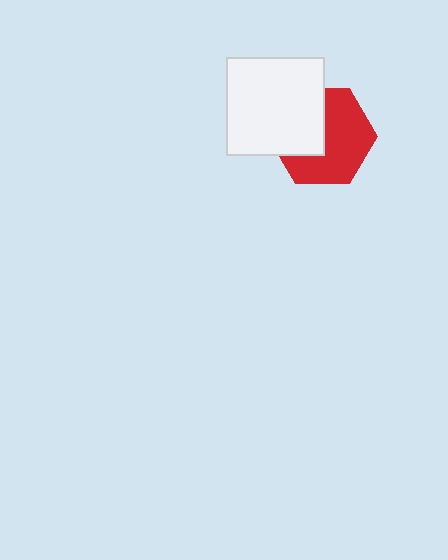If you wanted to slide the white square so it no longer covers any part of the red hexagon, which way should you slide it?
Slide it toward the upper-left — that is the most direct way to separate the two shapes.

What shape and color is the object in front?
The object in front is a white square.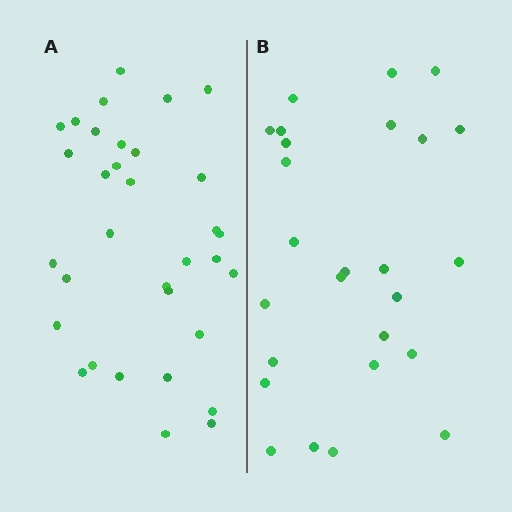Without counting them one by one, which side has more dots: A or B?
Region A (the left region) has more dots.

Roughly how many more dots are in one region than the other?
Region A has roughly 8 or so more dots than region B.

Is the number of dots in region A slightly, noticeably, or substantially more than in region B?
Region A has noticeably more, but not dramatically so. The ratio is roughly 1.3 to 1.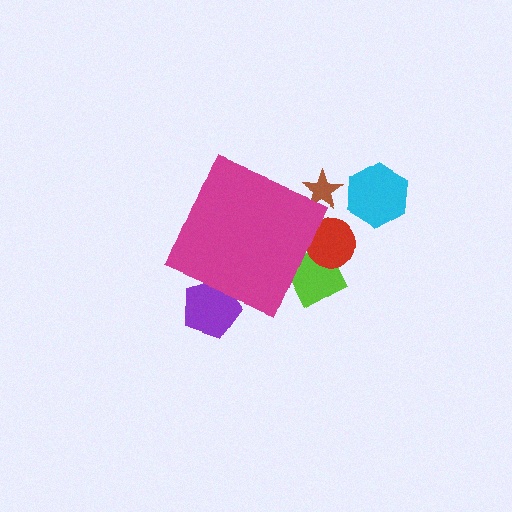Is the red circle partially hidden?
Yes, the red circle is partially hidden behind the magenta diamond.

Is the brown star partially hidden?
Yes, the brown star is partially hidden behind the magenta diamond.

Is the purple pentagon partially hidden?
Yes, the purple pentagon is partially hidden behind the magenta diamond.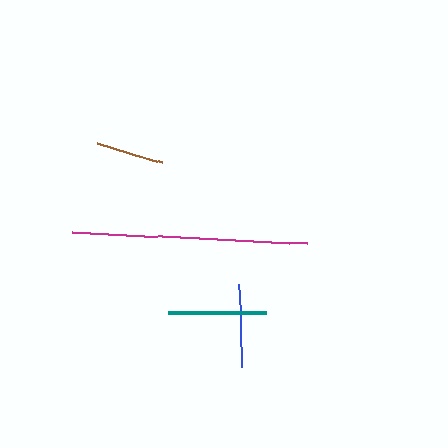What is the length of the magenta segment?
The magenta segment is approximately 235 pixels long.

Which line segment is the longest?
The magenta line is the longest at approximately 235 pixels.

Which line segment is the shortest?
The brown line is the shortest at approximately 67 pixels.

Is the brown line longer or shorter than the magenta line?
The magenta line is longer than the brown line.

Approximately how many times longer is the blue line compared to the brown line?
The blue line is approximately 1.2 times the length of the brown line.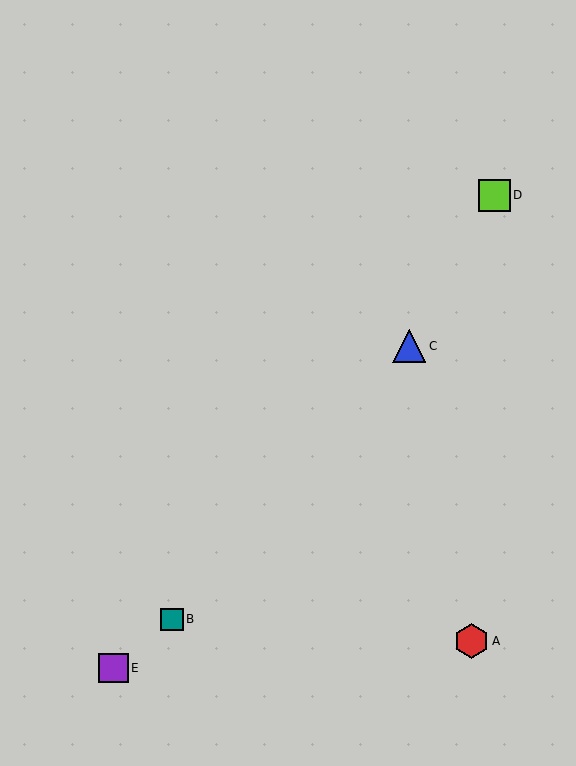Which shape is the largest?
The red hexagon (labeled A) is the largest.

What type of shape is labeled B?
Shape B is a teal square.